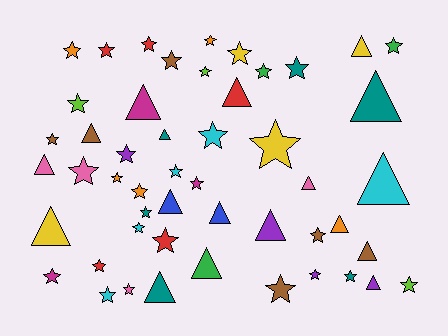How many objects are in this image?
There are 50 objects.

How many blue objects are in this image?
There are 2 blue objects.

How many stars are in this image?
There are 32 stars.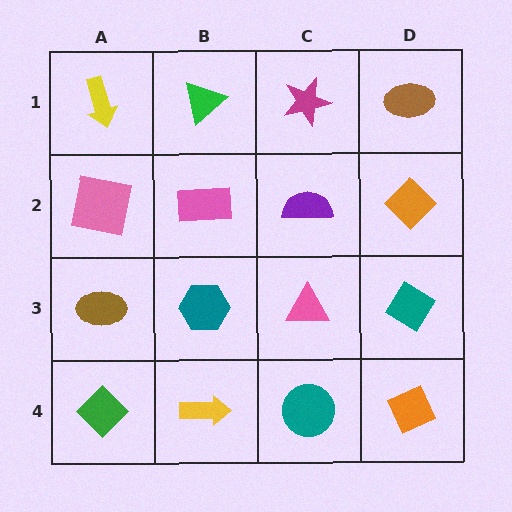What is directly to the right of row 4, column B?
A teal circle.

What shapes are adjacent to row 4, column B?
A teal hexagon (row 3, column B), a green diamond (row 4, column A), a teal circle (row 4, column C).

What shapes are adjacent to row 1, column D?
An orange diamond (row 2, column D), a magenta star (row 1, column C).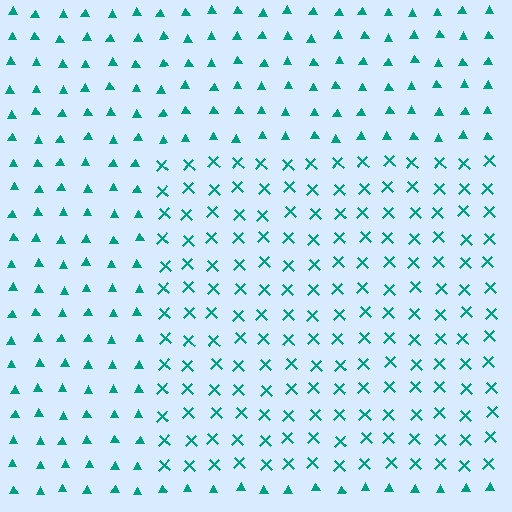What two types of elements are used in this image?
The image uses X marks inside the rectangle region and triangles outside it.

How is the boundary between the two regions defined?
The boundary is defined by a change in element shape: X marks inside vs. triangles outside. All elements share the same color and spacing.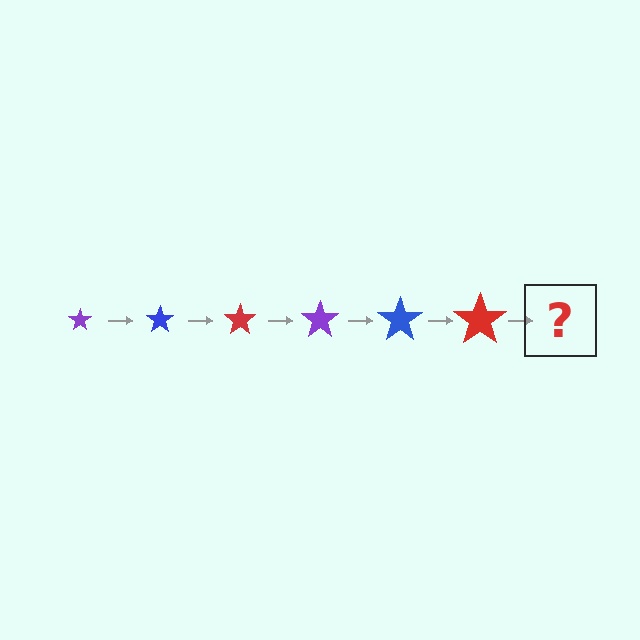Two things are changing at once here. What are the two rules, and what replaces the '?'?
The two rules are that the star grows larger each step and the color cycles through purple, blue, and red. The '?' should be a purple star, larger than the previous one.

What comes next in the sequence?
The next element should be a purple star, larger than the previous one.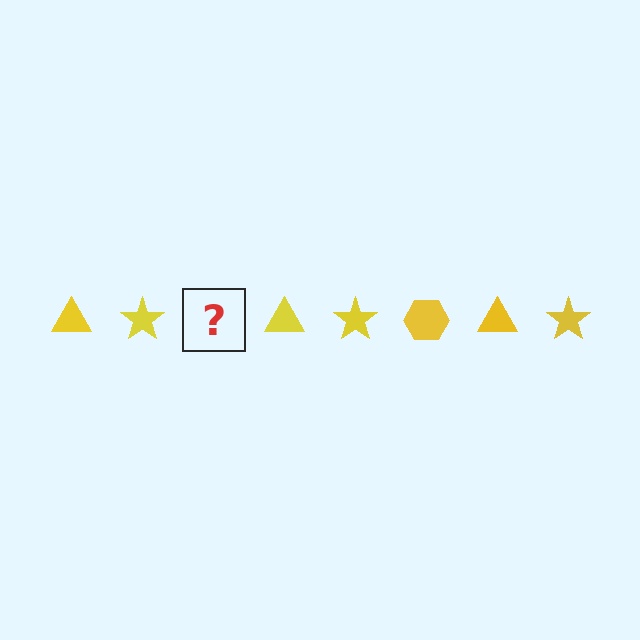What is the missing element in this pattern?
The missing element is a yellow hexagon.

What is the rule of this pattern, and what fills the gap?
The rule is that the pattern cycles through triangle, star, hexagon shapes in yellow. The gap should be filled with a yellow hexagon.